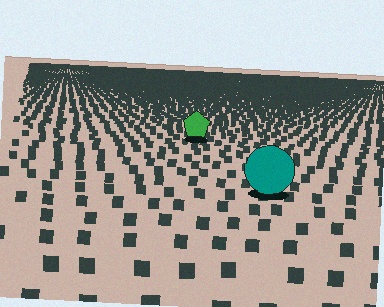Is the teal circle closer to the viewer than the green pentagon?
Yes. The teal circle is closer — you can tell from the texture gradient: the ground texture is coarser near it.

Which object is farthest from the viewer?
The green pentagon is farthest from the viewer. It appears smaller and the ground texture around it is denser.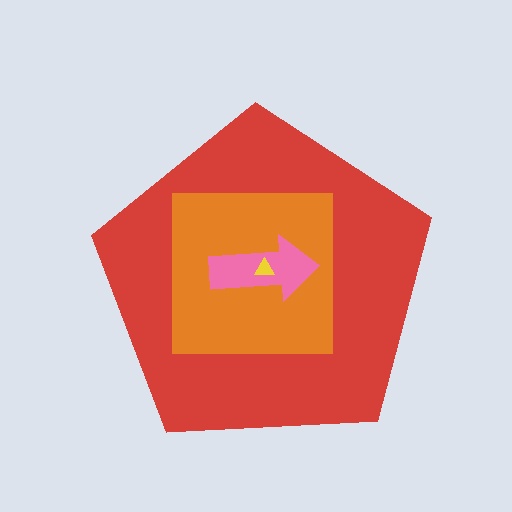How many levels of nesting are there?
4.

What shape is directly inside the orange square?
The pink arrow.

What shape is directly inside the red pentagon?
The orange square.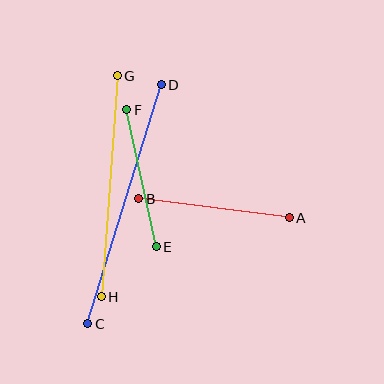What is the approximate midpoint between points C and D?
The midpoint is at approximately (124, 204) pixels.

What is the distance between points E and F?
The distance is approximately 140 pixels.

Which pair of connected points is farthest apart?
Points C and D are farthest apart.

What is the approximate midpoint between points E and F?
The midpoint is at approximately (142, 178) pixels.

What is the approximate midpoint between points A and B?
The midpoint is at approximately (214, 208) pixels.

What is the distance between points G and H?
The distance is approximately 222 pixels.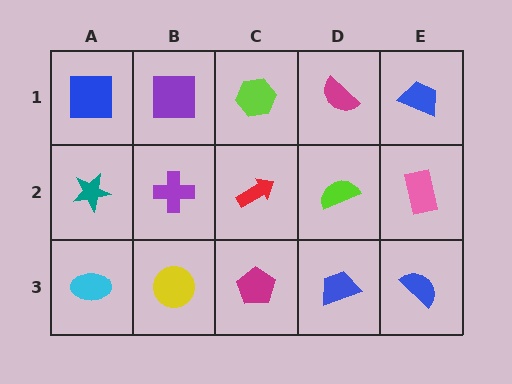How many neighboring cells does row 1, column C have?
3.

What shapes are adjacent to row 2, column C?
A lime hexagon (row 1, column C), a magenta pentagon (row 3, column C), a purple cross (row 2, column B), a lime semicircle (row 2, column D).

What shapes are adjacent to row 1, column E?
A pink rectangle (row 2, column E), a magenta semicircle (row 1, column D).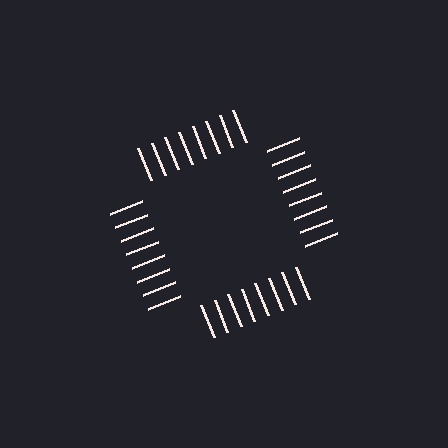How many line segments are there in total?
32 — 8 along each of the 4 edges.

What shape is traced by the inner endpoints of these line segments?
An illusory square — the line segments terminate on its edges but no continuous stroke is drawn.